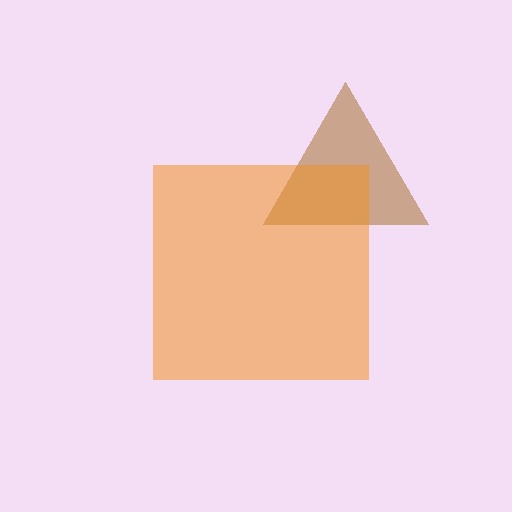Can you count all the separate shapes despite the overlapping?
Yes, there are 2 separate shapes.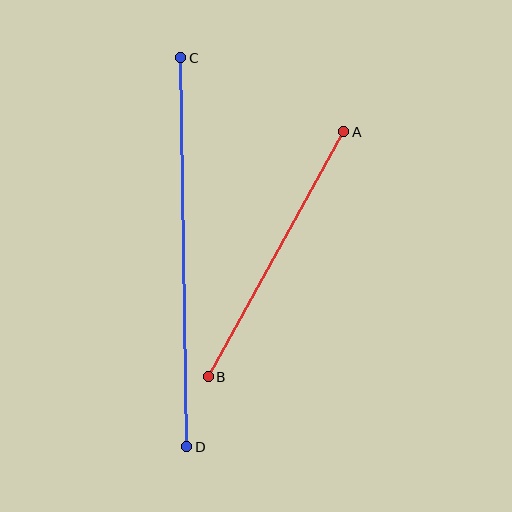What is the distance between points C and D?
The distance is approximately 389 pixels.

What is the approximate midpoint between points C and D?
The midpoint is at approximately (184, 252) pixels.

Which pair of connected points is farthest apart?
Points C and D are farthest apart.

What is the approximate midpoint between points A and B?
The midpoint is at approximately (276, 254) pixels.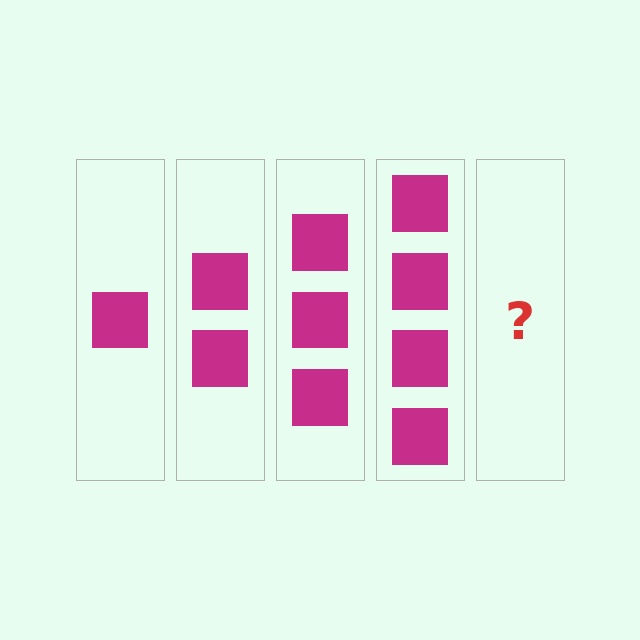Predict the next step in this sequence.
The next step is 5 squares.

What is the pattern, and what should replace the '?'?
The pattern is that each step adds one more square. The '?' should be 5 squares.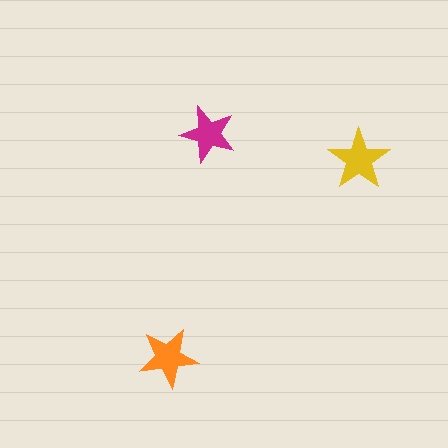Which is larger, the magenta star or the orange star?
The orange one.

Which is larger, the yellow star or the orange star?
The yellow one.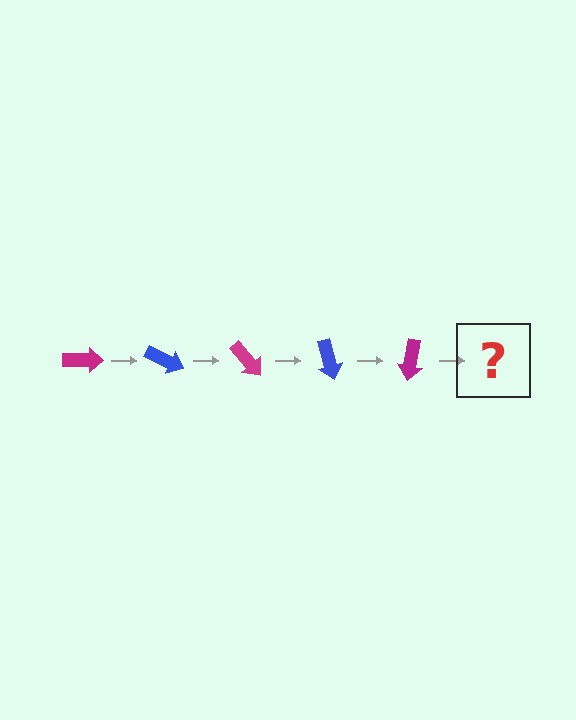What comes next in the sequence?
The next element should be a blue arrow, rotated 125 degrees from the start.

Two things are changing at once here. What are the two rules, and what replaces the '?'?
The two rules are that it rotates 25 degrees each step and the color cycles through magenta and blue. The '?' should be a blue arrow, rotated 125 degrees from the start.